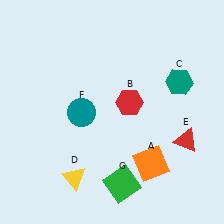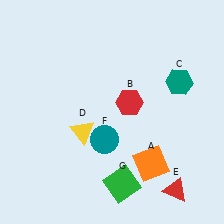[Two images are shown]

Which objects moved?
The objects that moved are: the yellow triangle (D), the red triangle (E), the teal circle (F).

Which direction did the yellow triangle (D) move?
The yellow triangle (D) moved up.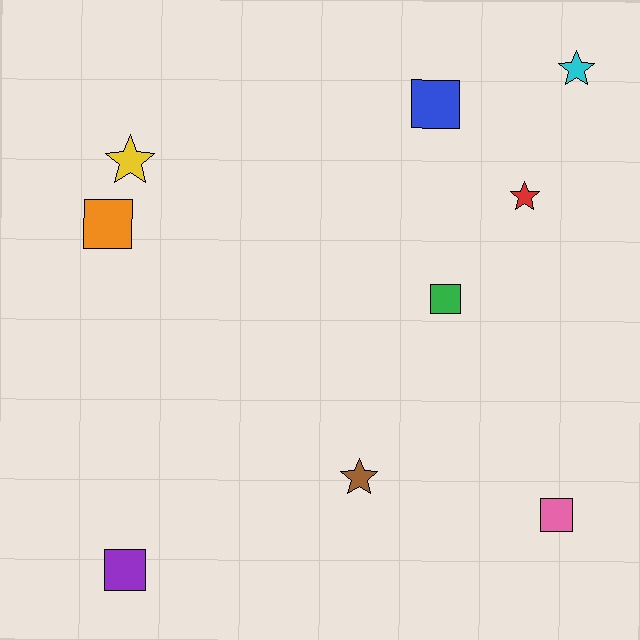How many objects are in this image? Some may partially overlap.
There are 9 objects.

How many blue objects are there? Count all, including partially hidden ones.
There is 1 blue object.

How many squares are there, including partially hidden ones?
There are 5 squares.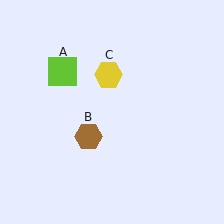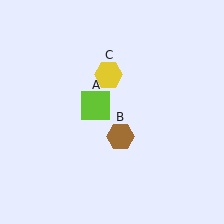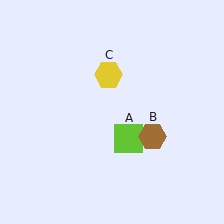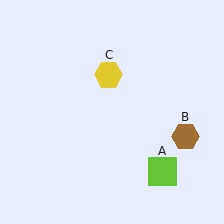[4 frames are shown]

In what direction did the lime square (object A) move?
The lime square (object A) moved down and to the right.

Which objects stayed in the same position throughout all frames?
Yellow hexagon (object C) remained stationary.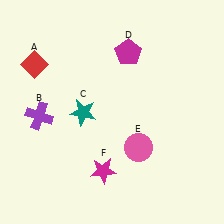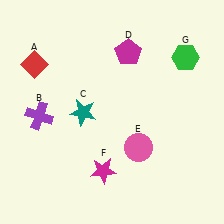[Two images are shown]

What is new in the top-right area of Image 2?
A green hexagon (G) was added in the top-right area of Image 2.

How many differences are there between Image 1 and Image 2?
There is 1 difference between the two images.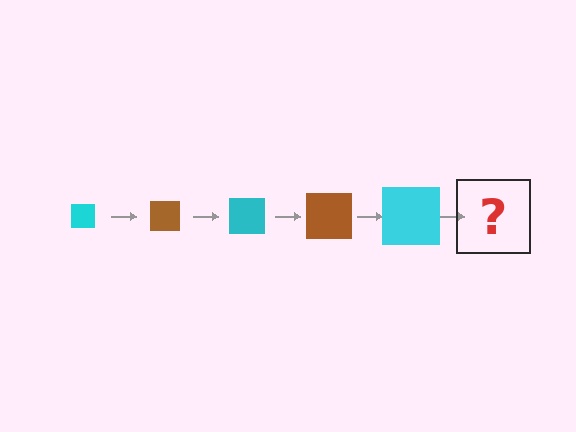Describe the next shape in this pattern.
It should be a brown square, larger than the previous one.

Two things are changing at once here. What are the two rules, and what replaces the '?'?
The two rules are that the square grows larger each step and the color cycles through cyan and brown. The '?' should be a brown square, larger than the previous one.